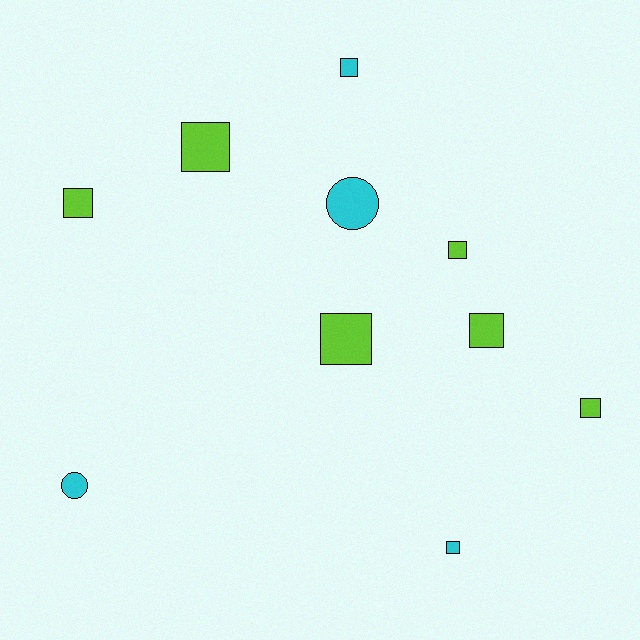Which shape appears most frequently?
Square, with 8 objects.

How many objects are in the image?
There are 10 objects.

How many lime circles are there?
There are no lime circles.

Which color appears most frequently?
Lime, with 6 objects.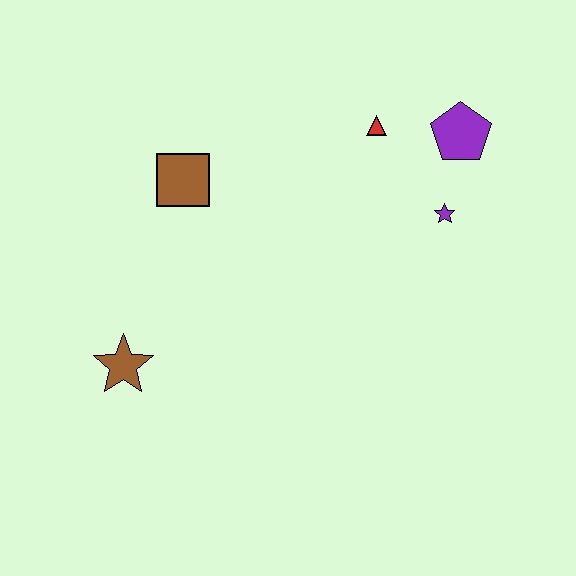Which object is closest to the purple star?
The purple pentagon is closest to the purple star.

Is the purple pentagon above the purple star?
Yes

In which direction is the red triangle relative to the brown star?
The red triangle is to the right of the brown star.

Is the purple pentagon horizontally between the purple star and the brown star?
No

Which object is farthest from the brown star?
The purple pentagon is farthest from the brown star.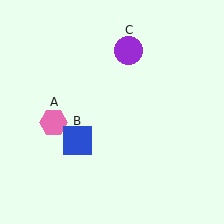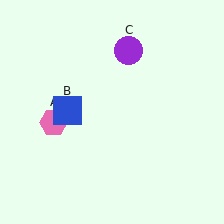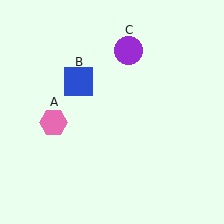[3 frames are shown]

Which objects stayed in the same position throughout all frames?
Pink hexagon (object A) and purple circle (object C) remained stationary.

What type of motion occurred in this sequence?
The blue square (object B) rotated clockwise around the center of the scene.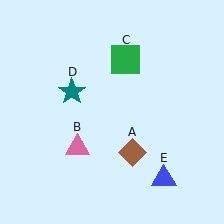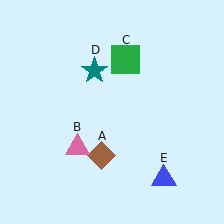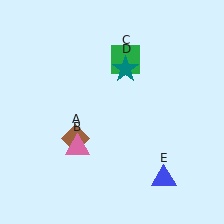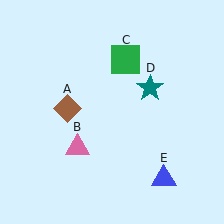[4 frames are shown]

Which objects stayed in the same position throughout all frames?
Pink triangle (object B) and green square (object C) and blue triangle (object E) remained stationary.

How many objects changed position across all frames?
2 objects changed position: brown diamond (object A), teal star (object D).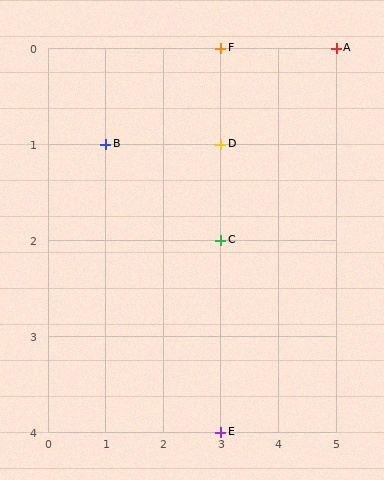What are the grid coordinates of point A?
Point A is at grid coordinates (5, 0).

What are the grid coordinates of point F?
Point F is at grid coordinates (3, 0).